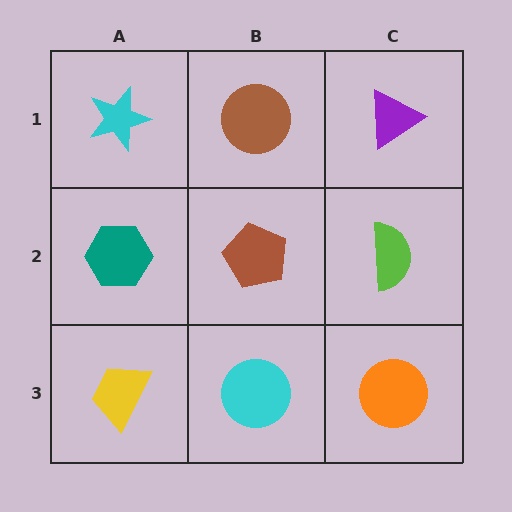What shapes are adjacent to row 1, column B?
A brown pentagon (row 2, column B), a cyan star (row 1, column A), a purple triangle (row 1, column C).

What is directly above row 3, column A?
A teal hexagon.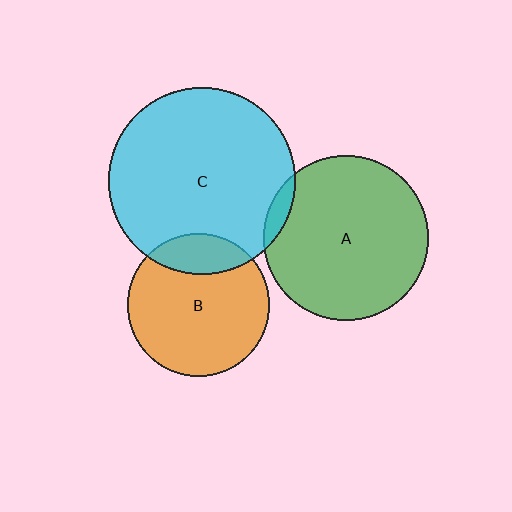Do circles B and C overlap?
Yes.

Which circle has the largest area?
Circle C (cyan).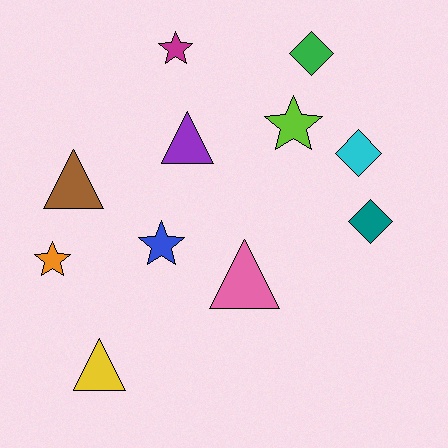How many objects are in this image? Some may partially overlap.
There are 11 objects.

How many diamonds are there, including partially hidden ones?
There are 3 diamonds.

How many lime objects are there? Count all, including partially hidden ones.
There is 1 lime object.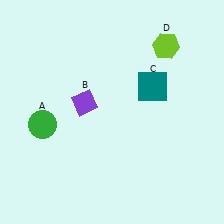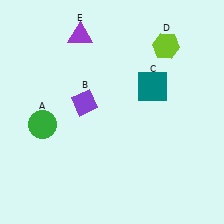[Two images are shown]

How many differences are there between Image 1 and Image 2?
There is 1 difference between the two images.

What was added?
A purple triangle (E) was added in Image 2.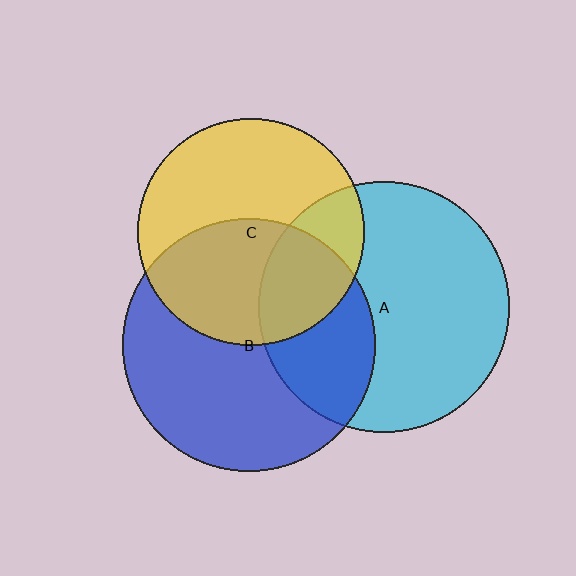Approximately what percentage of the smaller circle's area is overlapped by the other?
Approximately 45%.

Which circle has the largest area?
Circle B (blue).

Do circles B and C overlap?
Yes.